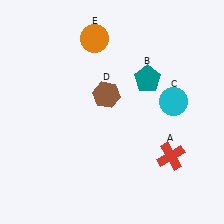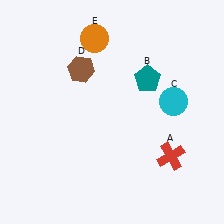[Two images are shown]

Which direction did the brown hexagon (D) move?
The brown hexagon (D) moved left.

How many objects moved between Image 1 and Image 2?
1 object moved between the two images.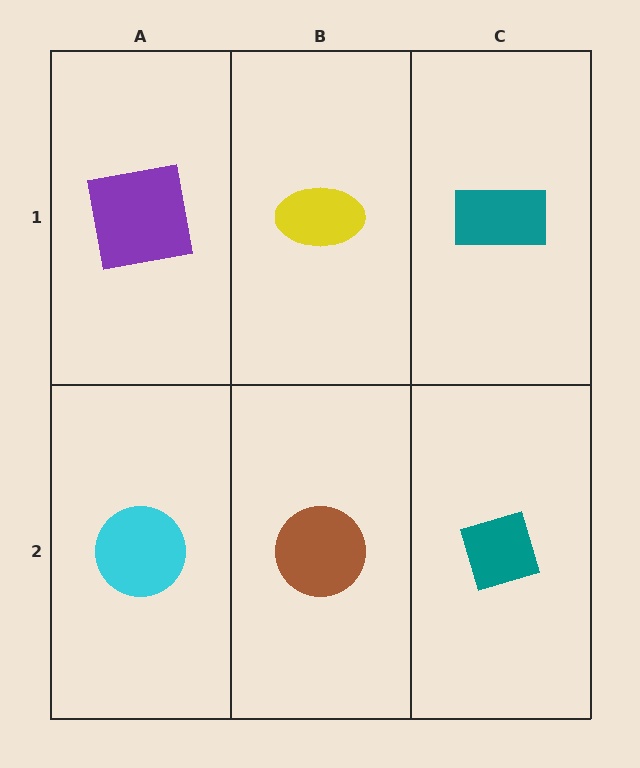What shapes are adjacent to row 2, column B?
A yellow ellipse (row 1, column B), a cyan circle (row 2, column A), a teal diamond (row 2, column C).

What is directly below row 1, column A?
A cyan circle.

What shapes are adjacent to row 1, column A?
A cyan circle (row 2, column A), a yellow ellipse (row 1, column B).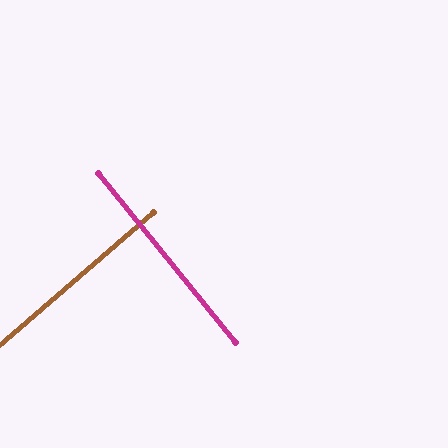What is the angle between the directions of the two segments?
Approximately 89 degrees.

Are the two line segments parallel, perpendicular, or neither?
Perpendicular — they meet at approximately 89°.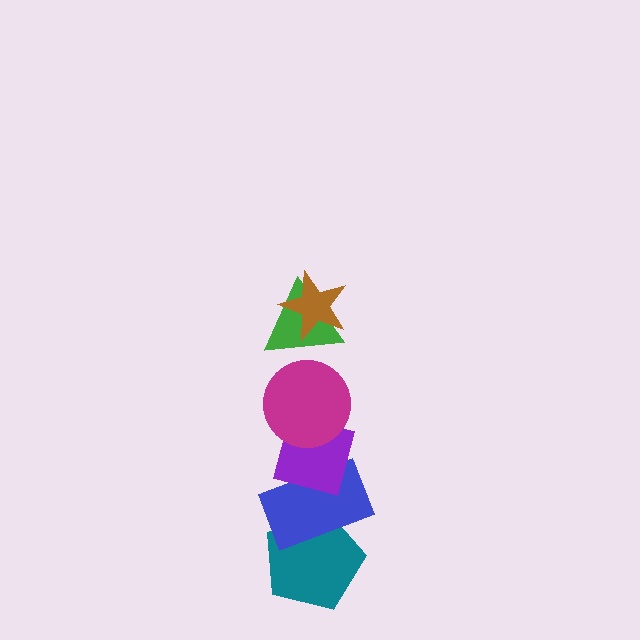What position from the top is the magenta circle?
The magenta circle is 3rd from the top.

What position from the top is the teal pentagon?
The teal pentagon is 6th from the top.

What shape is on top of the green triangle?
The brown star is on top of the green triangle.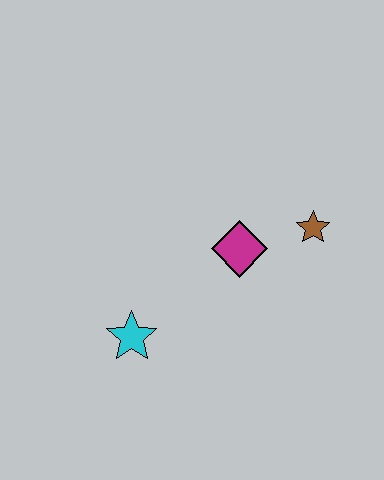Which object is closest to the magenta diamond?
The brown star is closest to the magenta diamond.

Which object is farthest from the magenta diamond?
The cyan star is farthest from the magenta diamond.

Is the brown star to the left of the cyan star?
No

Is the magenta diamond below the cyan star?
No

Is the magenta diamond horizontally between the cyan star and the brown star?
Yes